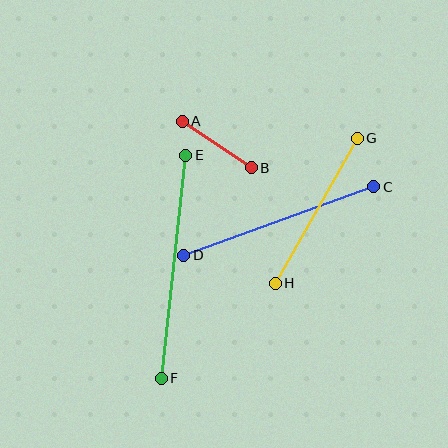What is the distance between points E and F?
The distance is approximately 224 pixels.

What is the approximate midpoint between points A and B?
The midpoint is at approximately (217, 144) pixels.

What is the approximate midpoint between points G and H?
The midpoint is at approximately (316, 211) pixels.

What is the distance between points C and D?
The distance is approximately 202 pixels.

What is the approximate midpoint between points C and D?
The midpoint is at approximately (279, 221) pixels.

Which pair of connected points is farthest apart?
Points E and F are farthest apart.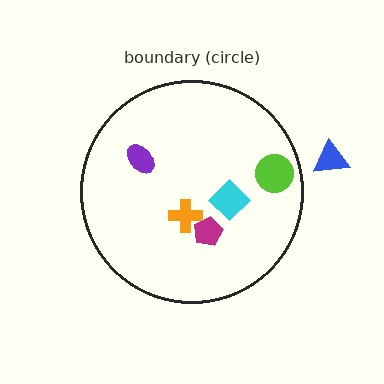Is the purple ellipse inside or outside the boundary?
Inside.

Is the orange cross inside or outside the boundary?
Inside.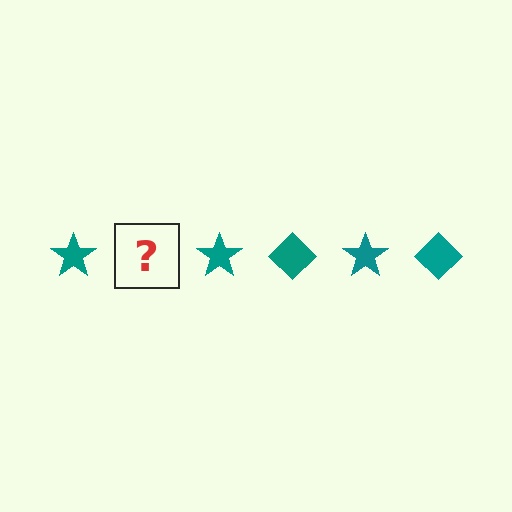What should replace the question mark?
The question mark should be replaced with a teal diamond.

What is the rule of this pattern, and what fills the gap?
The rule is that the pattern cycles through star, diamond shapes in teal. The gap should be filled with a teal diamond.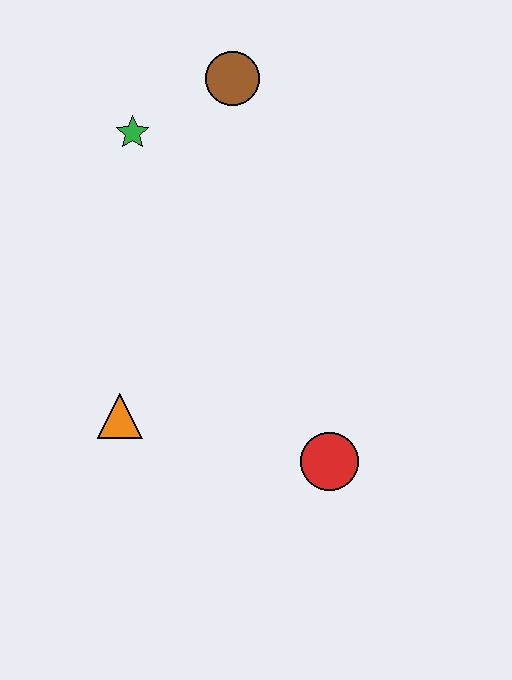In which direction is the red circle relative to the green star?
The red circle is below the green star.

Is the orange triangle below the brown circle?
Yes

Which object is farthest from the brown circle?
The red circle is farthest from the brown circle.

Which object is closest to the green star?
The brown circle is closest to the green star.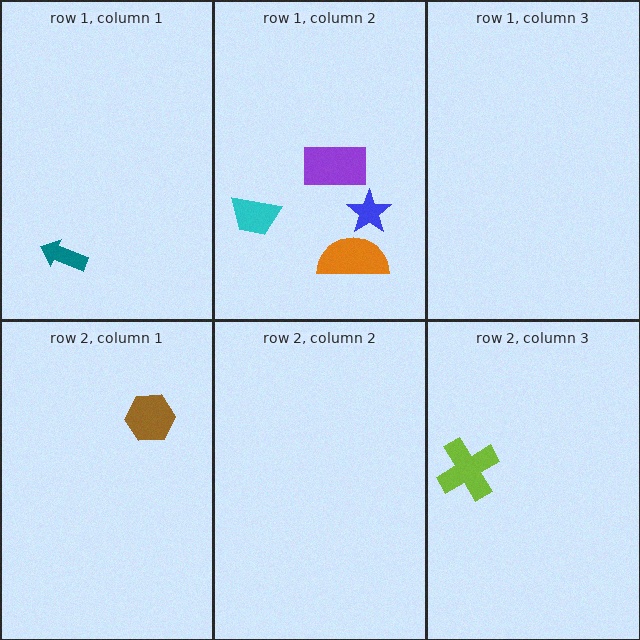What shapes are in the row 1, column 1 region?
The teal arrow.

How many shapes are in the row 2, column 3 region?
1.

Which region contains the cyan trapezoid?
The row 1, column 2 region.